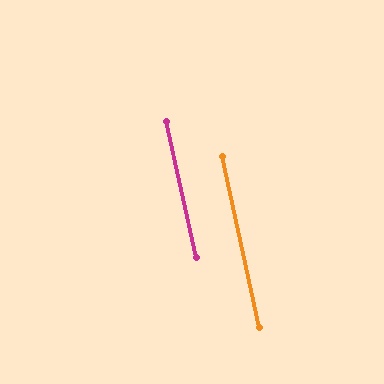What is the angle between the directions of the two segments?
Approximately 0 degrees.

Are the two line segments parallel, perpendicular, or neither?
Parallel — their directions differ by only 0.4°.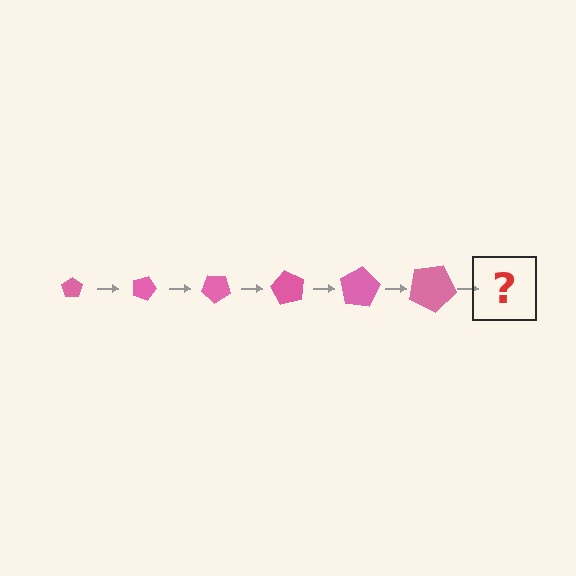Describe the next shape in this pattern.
It should be a pentagon, larger than the previous one and rotated 120 degrees from the start.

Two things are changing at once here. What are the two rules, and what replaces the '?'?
The two rules are that the pentagon grows larger each step and it rotates 20 degrees each step. The '?' should be a pentagon, larger than the previous one and rotated 120 degrees from the start.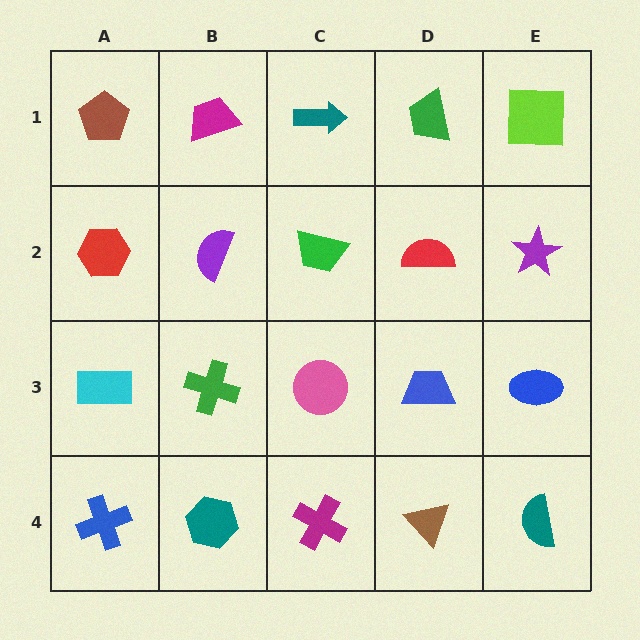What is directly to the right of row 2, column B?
A green trapezoid.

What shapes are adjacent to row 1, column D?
A red semicircle (row 2, column D), a teal arrow (row 1, column C), a lime square (row 1, column E).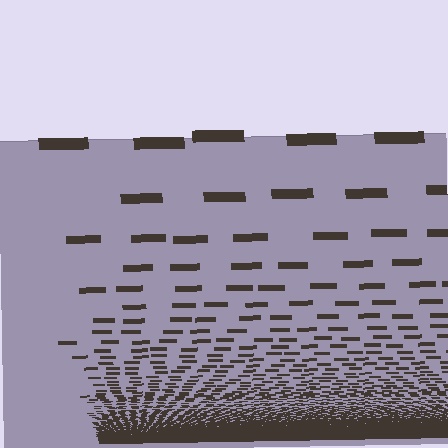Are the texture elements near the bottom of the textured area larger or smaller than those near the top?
Smaller. The gradient is inverted — elements near the bottom are smaller and denser.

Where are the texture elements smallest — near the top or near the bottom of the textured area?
Near the bottom.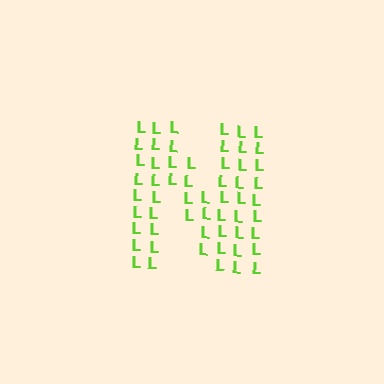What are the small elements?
The small elements are letter L's.